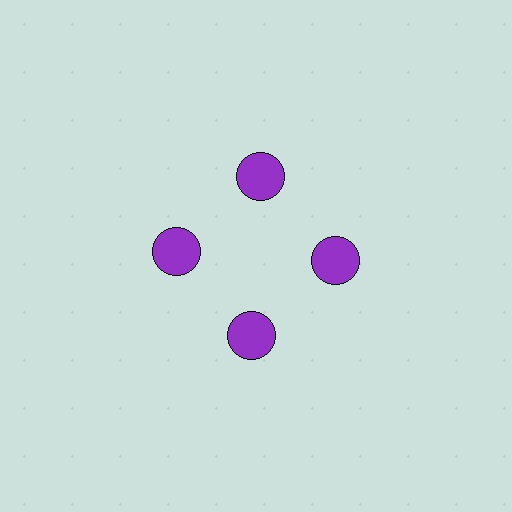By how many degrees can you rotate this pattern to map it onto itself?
The pattern maps onto itself every 90 degrees of rotation.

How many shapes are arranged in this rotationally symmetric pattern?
There are 4 shapes, arranged in 4 groups of 1.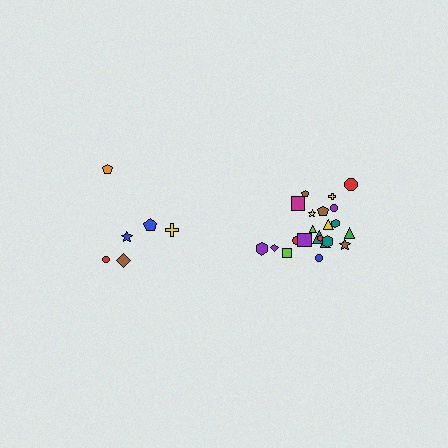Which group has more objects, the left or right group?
The right group.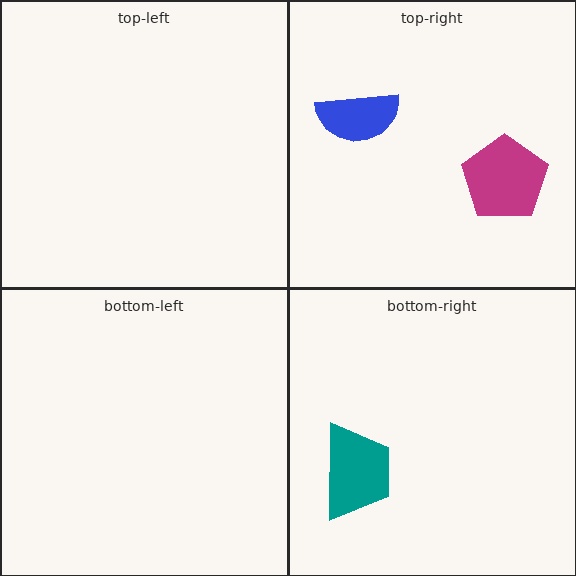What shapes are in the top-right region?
The magenta pentagon, the blue semicircle.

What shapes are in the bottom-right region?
The teal trapezoid.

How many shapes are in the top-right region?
2.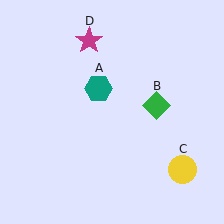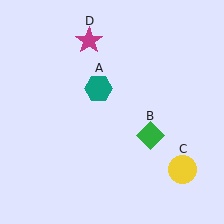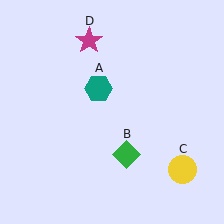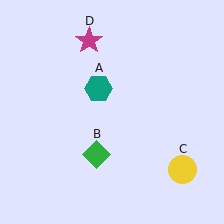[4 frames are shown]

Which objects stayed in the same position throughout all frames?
Teal hexagon (object A) and yellow circle (object C) and magenta star (object D) remained stationary.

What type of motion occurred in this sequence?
The green diamond (object B) rotated clockwise around the center of the scene.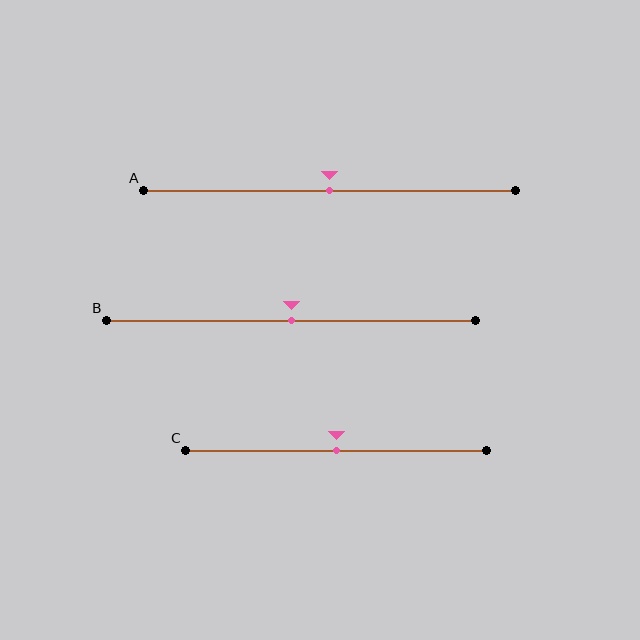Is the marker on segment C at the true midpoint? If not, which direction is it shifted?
Yes, the marker on segment C is at the true midpoint.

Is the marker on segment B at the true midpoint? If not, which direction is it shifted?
Yes, the marker on segment B is at the true midpoint.